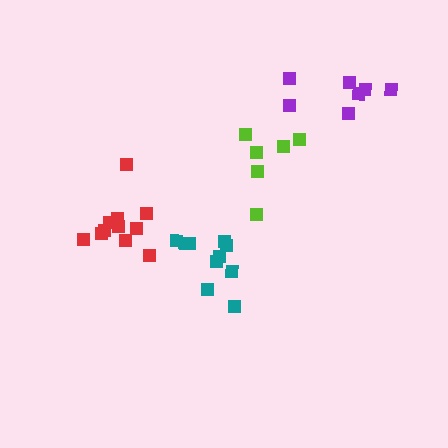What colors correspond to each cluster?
The clusters are colored: lime, purple, teal, red.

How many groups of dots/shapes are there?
There are 4 groups.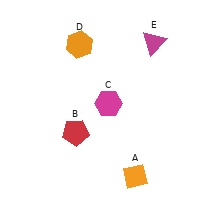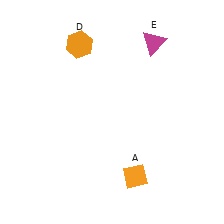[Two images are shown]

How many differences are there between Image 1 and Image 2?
There are 2 differences between the two images.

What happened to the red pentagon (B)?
The red pentagon (B) was removed in Image 2. It was in the bottom-left area of Image 1.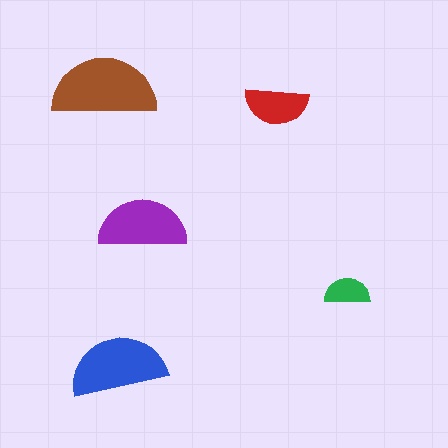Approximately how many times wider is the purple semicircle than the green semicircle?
About 2 times wider.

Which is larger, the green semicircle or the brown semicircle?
The brown one.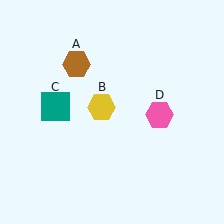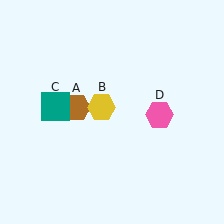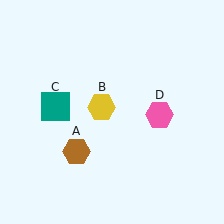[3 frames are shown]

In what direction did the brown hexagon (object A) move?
The brown hexagon (object A) moved down.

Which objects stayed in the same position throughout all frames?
Yellow hexagon (object B) and teal square (object C) and pink hexagon (object D) remained stationary.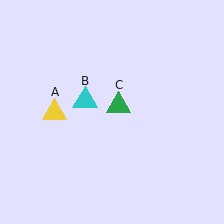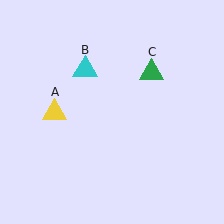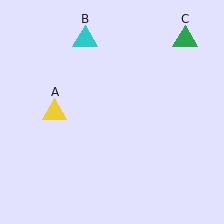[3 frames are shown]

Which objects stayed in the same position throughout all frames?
Yellow triangle (object A) remained stationary.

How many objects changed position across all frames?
2 objects changed position: cyan triangle (object B), green triangle (object C).